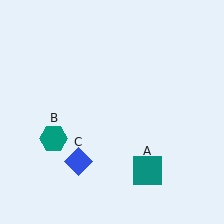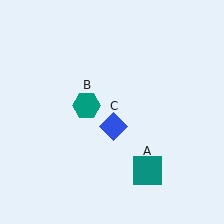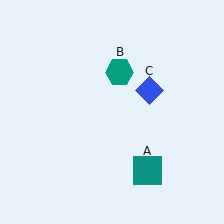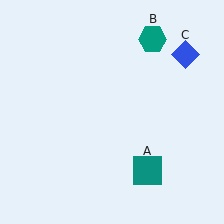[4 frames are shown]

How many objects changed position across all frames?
2 objects changed position: teal hexagon (object B), blue diamond (object C).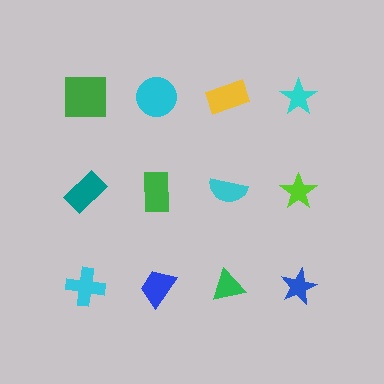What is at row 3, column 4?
A blue star.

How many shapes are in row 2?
4 shapes.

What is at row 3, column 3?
A green triangle.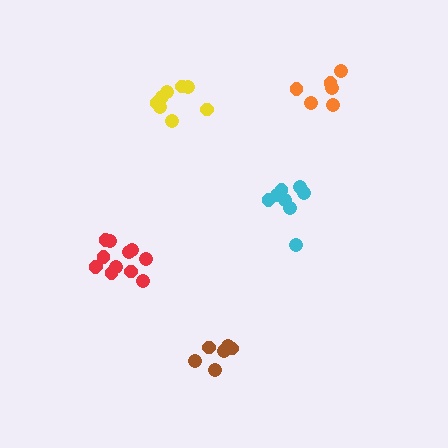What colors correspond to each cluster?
The clusters are colored: red, yellow, cyan, orange, brown.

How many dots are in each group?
Group 1: 12 dots, Group 2: 8 dots, Group 3: 8 dots, Group 4: 6 dots, Group 5: 6 dots (40 total).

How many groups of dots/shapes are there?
There are 5 groups.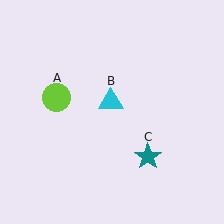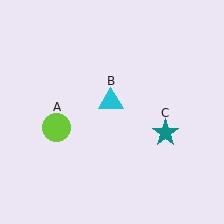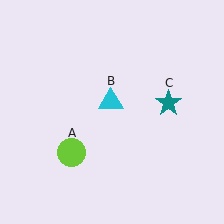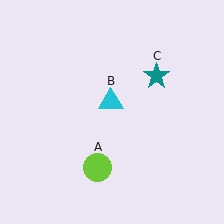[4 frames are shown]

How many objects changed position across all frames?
2 objects changed position: lime circle (object A), teal star (object C).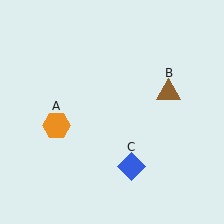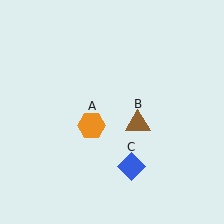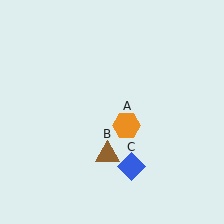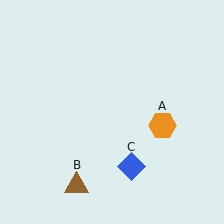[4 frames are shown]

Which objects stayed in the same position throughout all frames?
Blue diamond (object C) remained stationary.